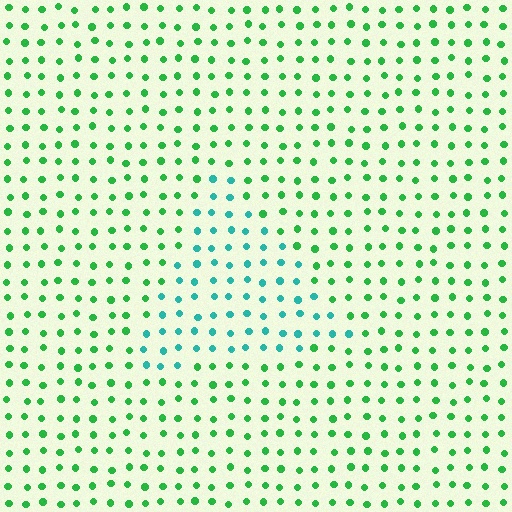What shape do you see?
I see a triangle.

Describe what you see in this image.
The image is filled with small green elements in a uniform arrangement. A triangle-shaped region is visible where the elements are tinted to a slightly different hue, forming a subtle color boundary.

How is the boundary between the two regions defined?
The boundary is defined purely by a slight shift in hue (about 43 degrees). Spacing, size, and orientation are identical on both sides.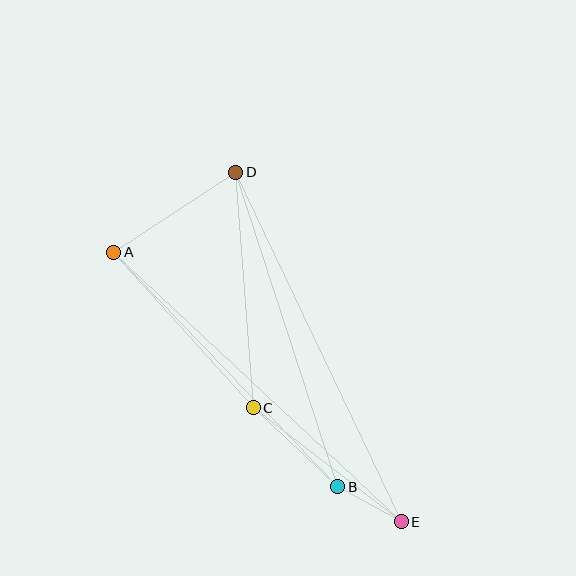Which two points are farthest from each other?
Points A and E are farthest from each other.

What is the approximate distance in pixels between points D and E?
The distance between D and E is approximately 387 pixels.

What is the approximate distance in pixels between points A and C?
The distance between A and C is approximately 209 pixels.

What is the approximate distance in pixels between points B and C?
The distance between B and C is approximately 115 pixels.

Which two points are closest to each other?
Points B and E are closest to each other.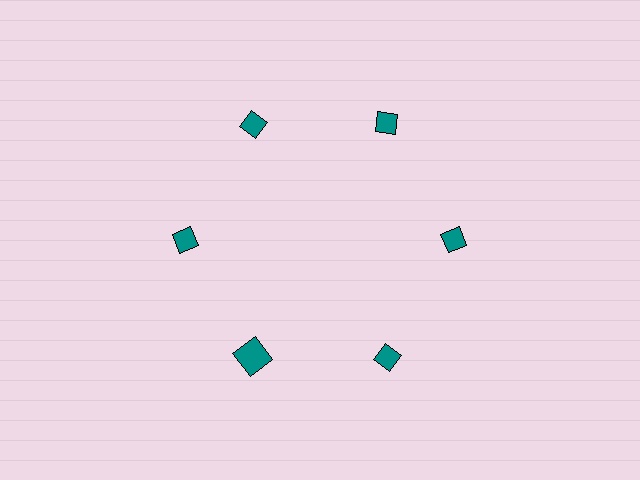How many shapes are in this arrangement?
There are 6 shapes arranged in a ring pattern.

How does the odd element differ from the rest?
It has a different shape: square instead of diamond.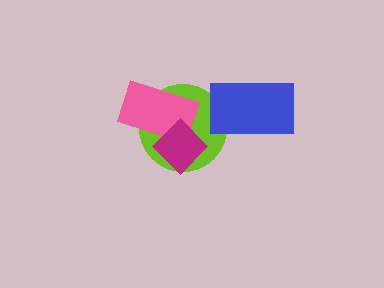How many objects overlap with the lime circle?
3 objects overlap with the lime circle.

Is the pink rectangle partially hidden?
Yes, it is partially covered by another shape.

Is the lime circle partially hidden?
Yes, it is partially covered by another shape.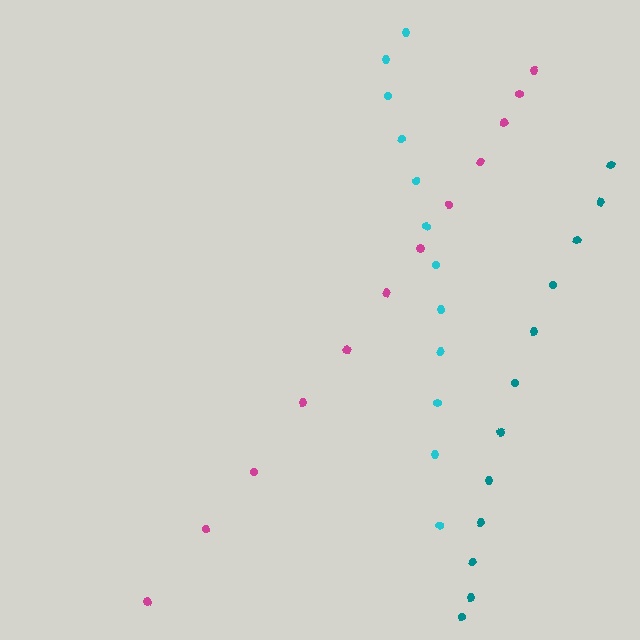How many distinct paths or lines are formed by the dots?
There are 3 distinct paths.